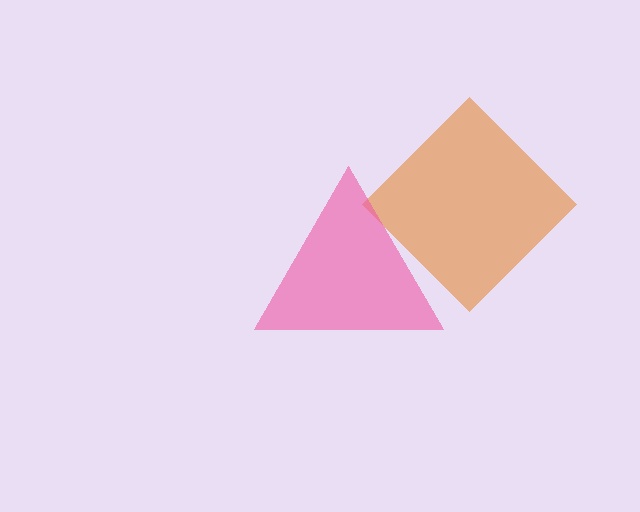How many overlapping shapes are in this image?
There are 2 overlapping shapes in the image.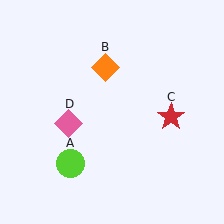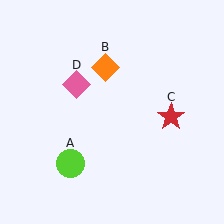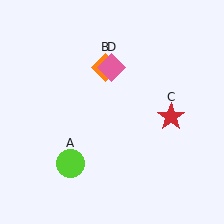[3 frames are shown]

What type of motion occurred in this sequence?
The pink diamond (object D) rotated clockwise around the center of the scene.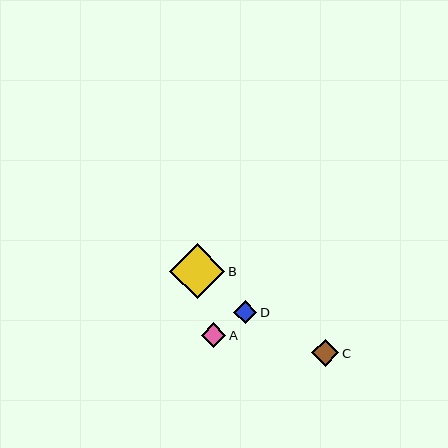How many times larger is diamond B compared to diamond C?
Diamond B is approximately 2.0 times the size of diamond C.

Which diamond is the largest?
Diamond B is the largest with a size of approximately 55 pixels.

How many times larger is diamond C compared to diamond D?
Diamond C is approximately 1.2 times the size of diamond D.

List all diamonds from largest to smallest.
From largest to smallest: B, C, A, D.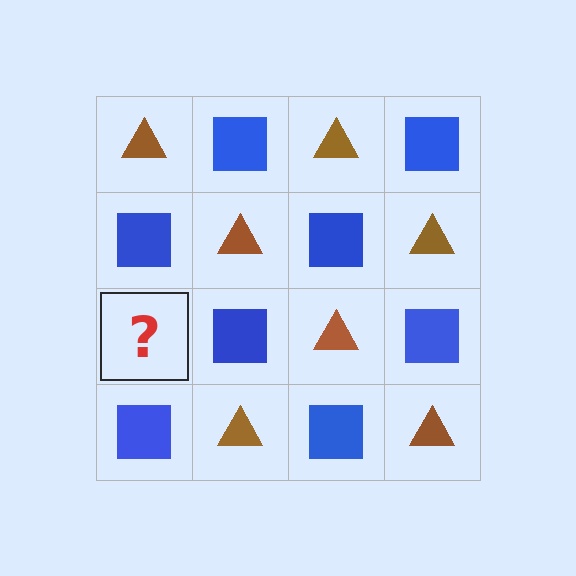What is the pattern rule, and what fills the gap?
The rule is that it alternates brown triangle and blue square in a checkerboard pattern. The gap should be filled with a brown triangle.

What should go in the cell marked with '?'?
The missing cell should contain a brown triangle.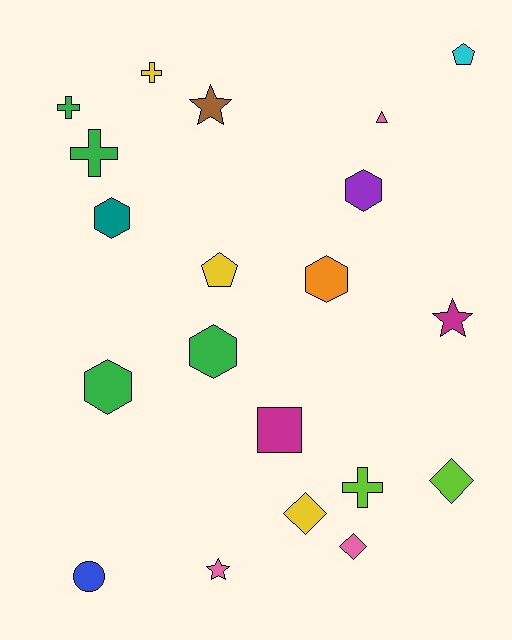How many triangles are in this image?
There is 1 triangle.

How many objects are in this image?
There are 20 objects.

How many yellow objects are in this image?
There are 3 yellow objects.